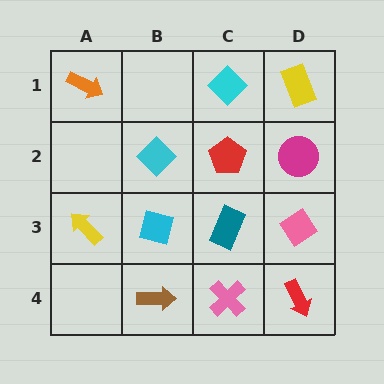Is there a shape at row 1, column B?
No, that cell is empty.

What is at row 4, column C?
A pink cross.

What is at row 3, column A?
A yellow arrow.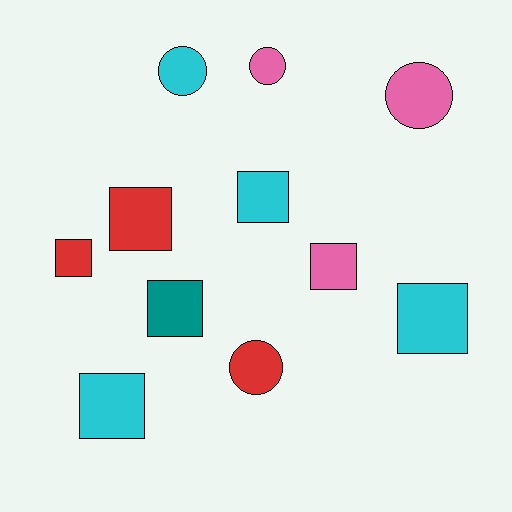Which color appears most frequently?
Cyan, with 4 objects.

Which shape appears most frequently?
Square, with 7 objects.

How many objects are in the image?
There are 11 objects.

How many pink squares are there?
There is 1 pink square.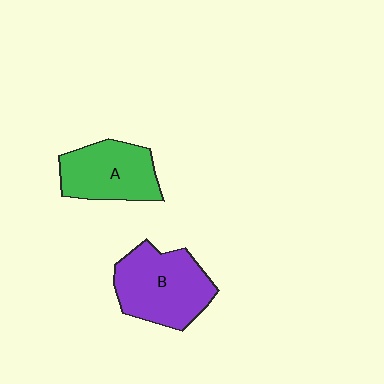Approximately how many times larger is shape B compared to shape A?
Approximately 1.2 times.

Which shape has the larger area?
Shape B (purple).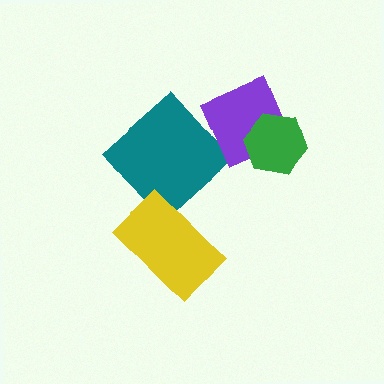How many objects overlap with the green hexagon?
1 object overlaps with the green hexagon.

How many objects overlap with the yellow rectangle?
0 objects overlap with the yellow rectangle.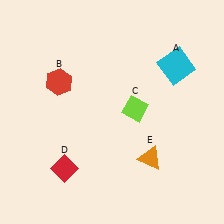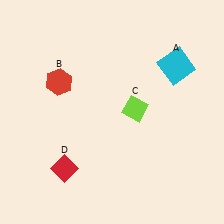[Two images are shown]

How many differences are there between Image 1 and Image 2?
There is 1 difference between the two images.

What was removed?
The orange triangle (E) was removed in Image 2.